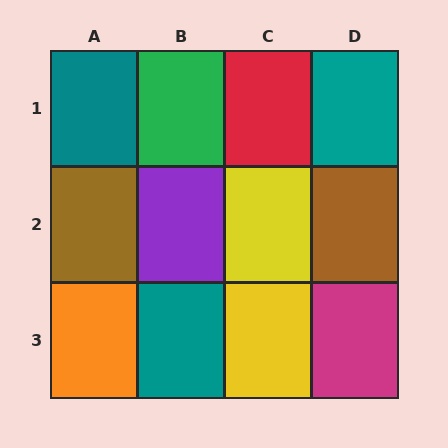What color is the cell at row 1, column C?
Red.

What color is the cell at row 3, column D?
Magenta.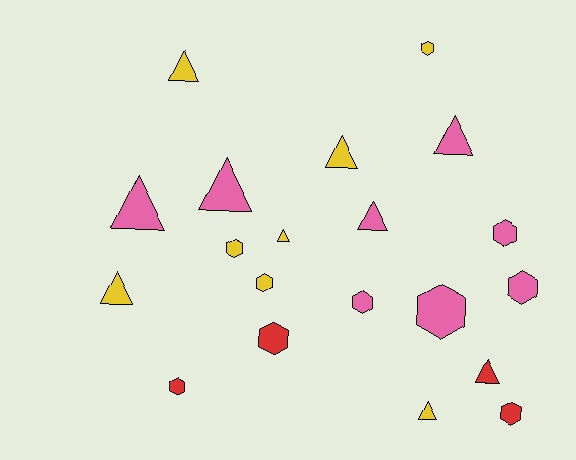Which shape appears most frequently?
Hexagon, with 10 objects.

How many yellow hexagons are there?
There are 3 yellow hexagons.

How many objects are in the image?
There are 20 objects.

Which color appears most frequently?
Pink, with 8 objects.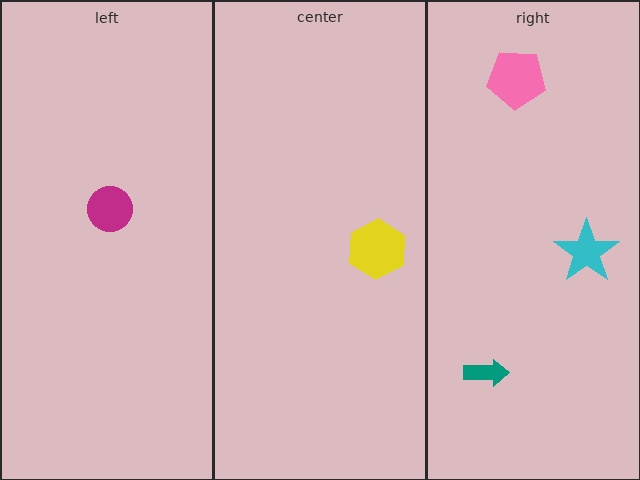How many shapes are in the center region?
1.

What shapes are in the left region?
The magenta circle.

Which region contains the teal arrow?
The right region.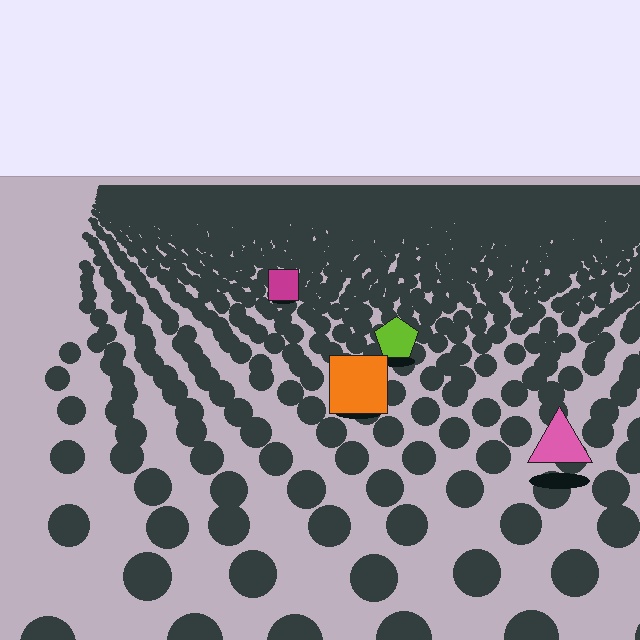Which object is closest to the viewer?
The pink triangle is closest. The texture marks near it are larger and more spread out.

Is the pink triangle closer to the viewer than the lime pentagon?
Yes. The pink triangle is closer — you can tell from the texture gradient: the ground texture is coarser near it.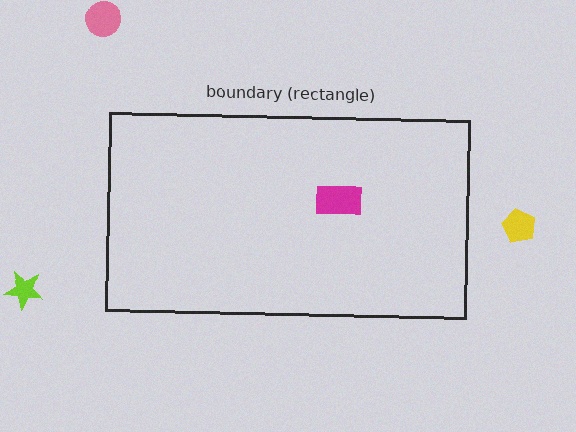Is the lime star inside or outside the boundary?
Outside.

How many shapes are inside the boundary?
1 inside, 3 outside.